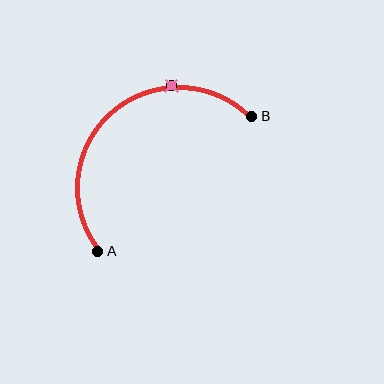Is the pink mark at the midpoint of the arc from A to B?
No. The pink mark lies on the arc but is closer to endpoint B. The arc midpoint would be at the point on the curve equidistant along the arc from both A and B.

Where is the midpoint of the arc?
The arc midpoint is the point on the curve farthest from the straight line joining A and B. It sits above and to the left of that line.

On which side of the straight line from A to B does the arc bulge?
The arc bulges above and to the left of the straight line connecting A and B.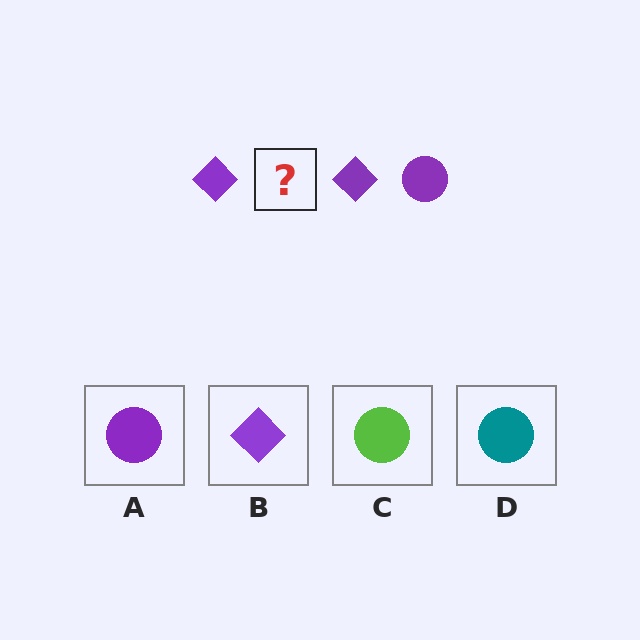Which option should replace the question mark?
Option A.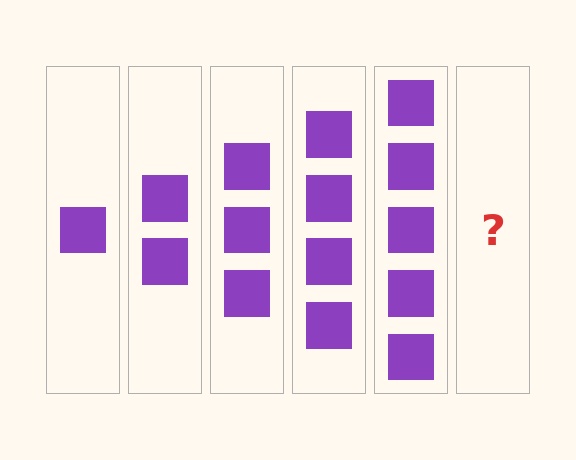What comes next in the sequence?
The next element should be 6 squares.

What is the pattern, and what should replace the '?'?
The pattern is that each step adds one more square. The '?' should be 6 squares.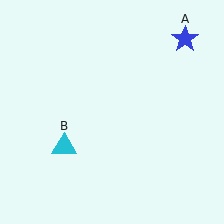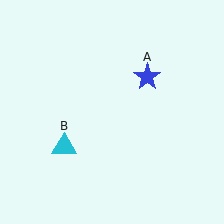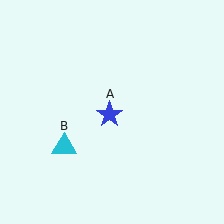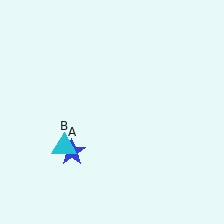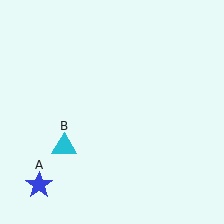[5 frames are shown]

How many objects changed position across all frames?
1 object changed position: blue star (object A).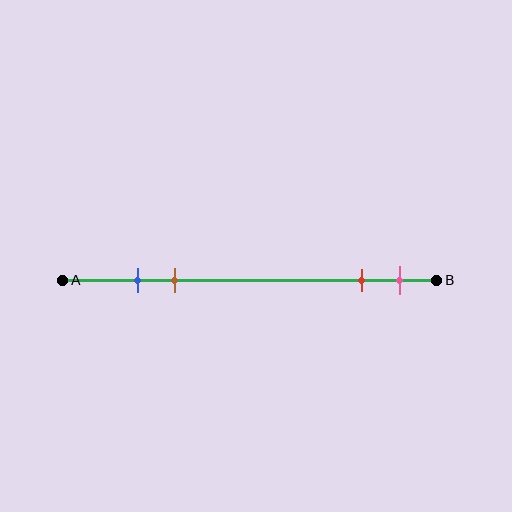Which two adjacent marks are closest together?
The blue and brown marks are the closest adjacent pair.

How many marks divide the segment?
There are 4 marks dividing the segment.